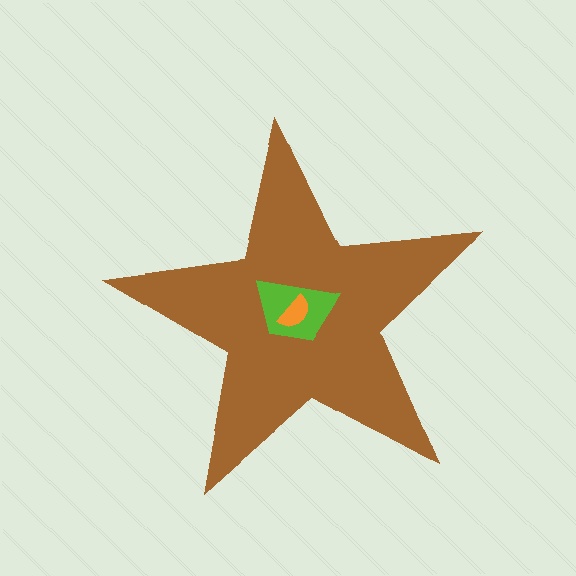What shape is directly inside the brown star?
The lime trapezoid.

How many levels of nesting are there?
3.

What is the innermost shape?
The orange semicircle.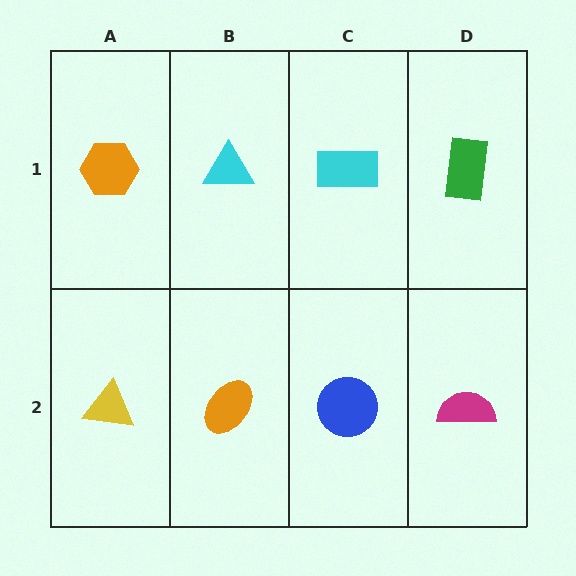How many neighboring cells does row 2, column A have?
2.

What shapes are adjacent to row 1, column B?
An orange ellipse (row 2, column B), an orange hexagon (row 1, column A), a cyan rectangle (row 1, column C).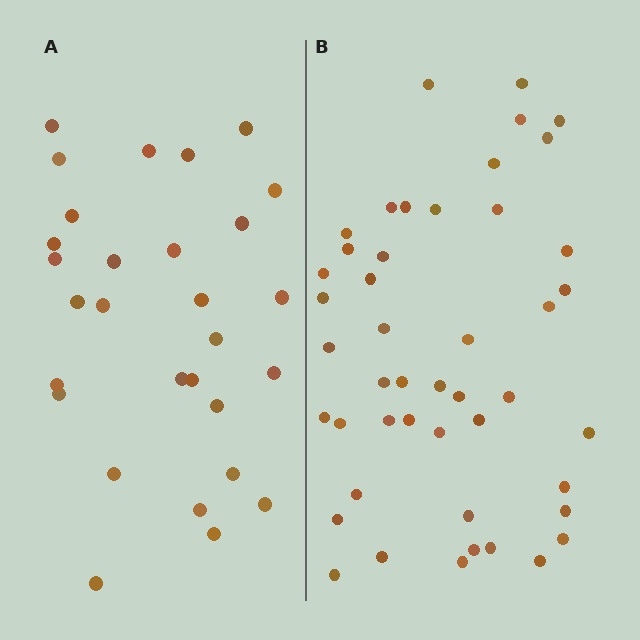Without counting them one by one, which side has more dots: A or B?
Region B (the right region) has more dots.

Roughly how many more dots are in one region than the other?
Region B has approximately 15 more dots than region A.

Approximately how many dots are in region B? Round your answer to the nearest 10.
About 50 dots. (The exact count is 46, which rounds to 50.)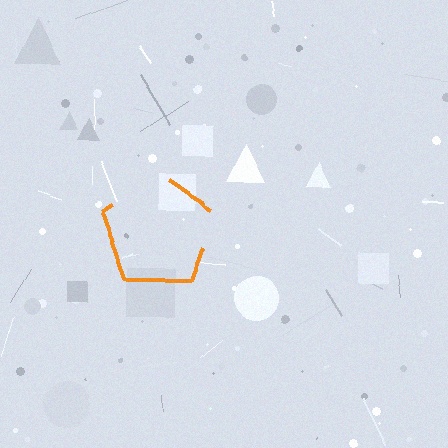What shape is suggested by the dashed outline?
The dashed outline suggests a pentagon.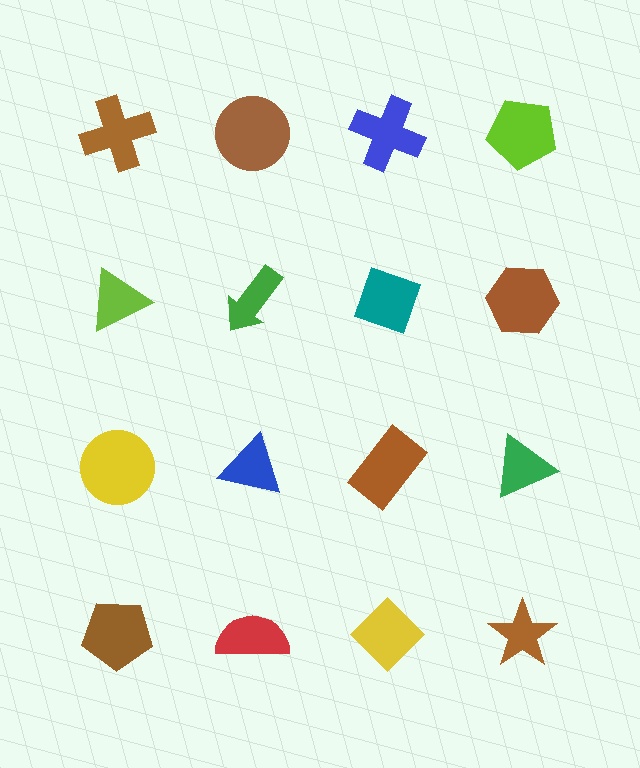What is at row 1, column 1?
A brown cross.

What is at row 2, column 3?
A teal diamond.